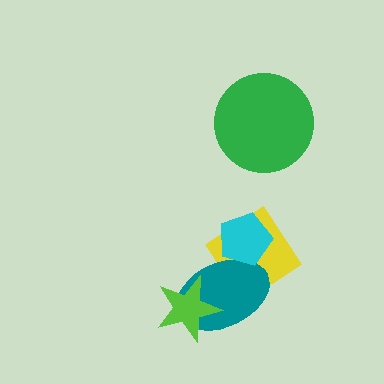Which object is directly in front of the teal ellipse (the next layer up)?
The cyan pentagon is directly in front of the teal ellipse.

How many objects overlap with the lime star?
1 object overlaps with the lime star.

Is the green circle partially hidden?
No, no other shape covers it.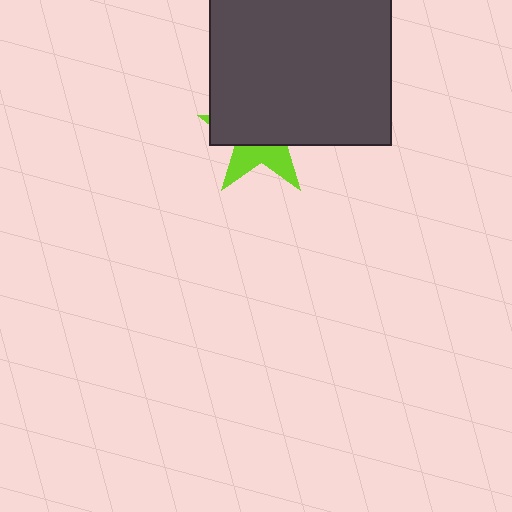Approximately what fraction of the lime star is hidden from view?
Roughly 64% of the lime star is hidden behind the dark gray square.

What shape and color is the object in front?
The object in front is a dark gray square.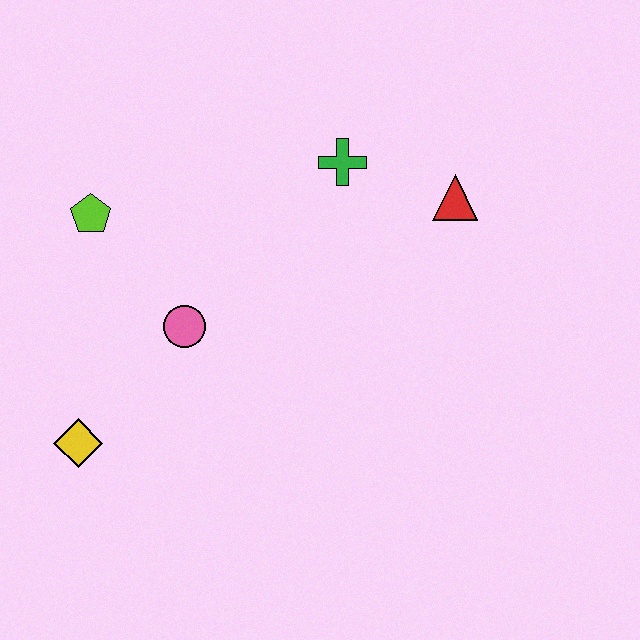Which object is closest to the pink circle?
The lime pentagon is closest to the pink circle.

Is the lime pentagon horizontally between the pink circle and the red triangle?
No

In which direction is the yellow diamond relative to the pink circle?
The yellow diamond is below the pink circle.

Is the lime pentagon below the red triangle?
Yes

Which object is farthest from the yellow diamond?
The red triangle is farthest from the yellow diamond.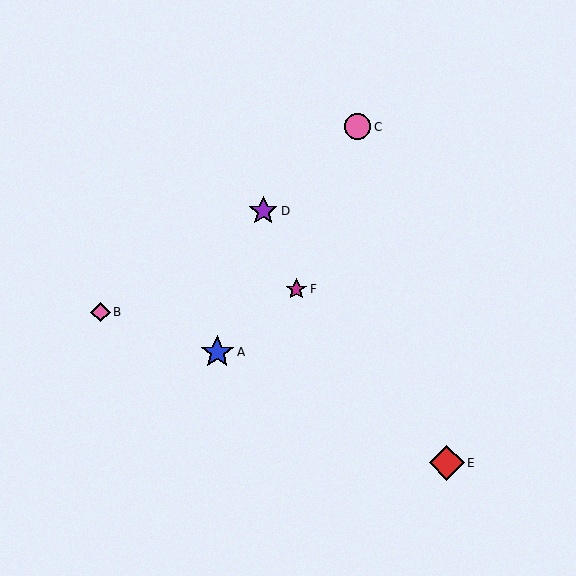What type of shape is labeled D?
Shape D is a purple star.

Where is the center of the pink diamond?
The center of the pink diamond is at (100, 312).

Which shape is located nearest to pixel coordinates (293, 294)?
The magenta star (labeled F) at (296, 289) is nearest to that location.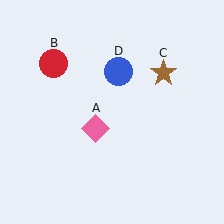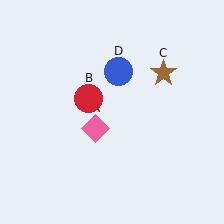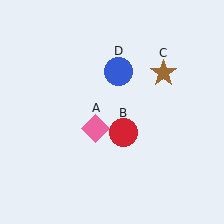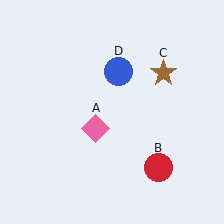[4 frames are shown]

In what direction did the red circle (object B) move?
The red circle (object B) moved down and to the right.